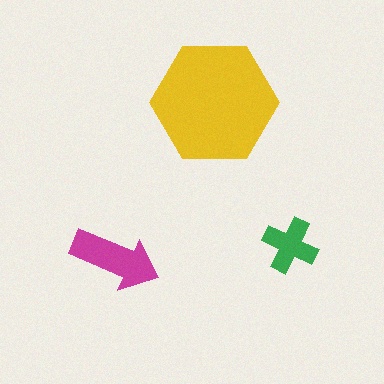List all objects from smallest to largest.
The green cross, the magenta arrow, the yellow hexagon.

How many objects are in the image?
There are 3 objects in the image.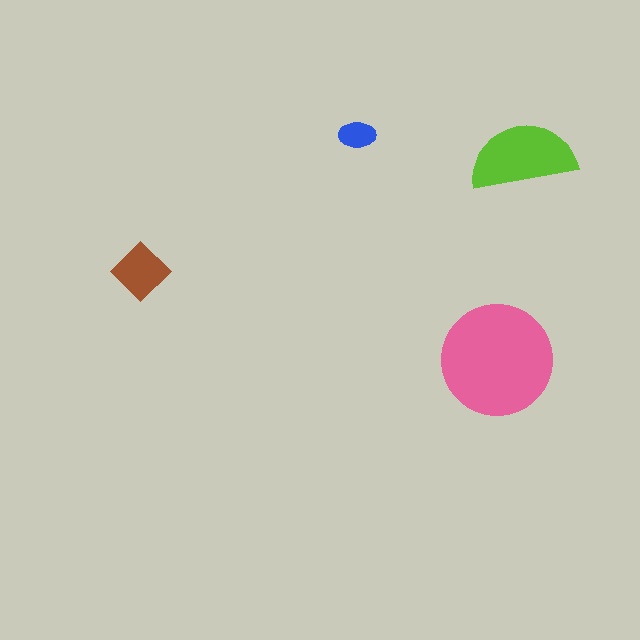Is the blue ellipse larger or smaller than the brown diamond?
Smaller.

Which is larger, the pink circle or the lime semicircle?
The pink circle.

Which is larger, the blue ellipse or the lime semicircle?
The lime semicircle.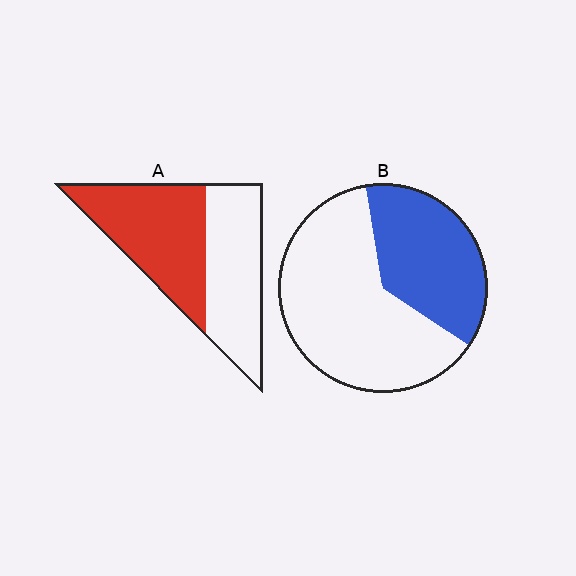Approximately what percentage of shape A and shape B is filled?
A is approximately 55% and B is approximately 35%.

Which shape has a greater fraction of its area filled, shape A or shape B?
Shape A.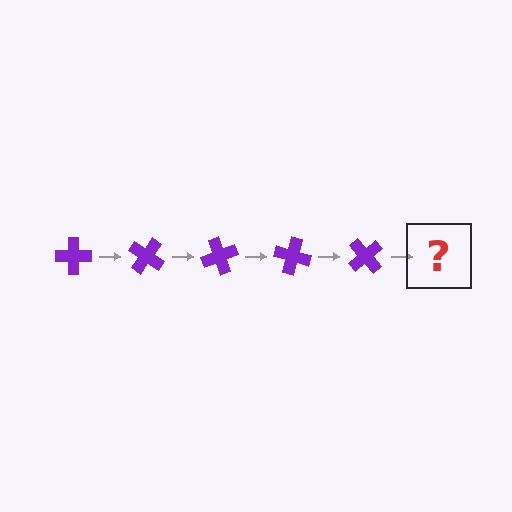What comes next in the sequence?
The next element should be a purple cross rotated 175 degrees.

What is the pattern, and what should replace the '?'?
The pattern is that the cross rotates 35 degrees each step. The '?' should be a purple cross rotated 175 degrees.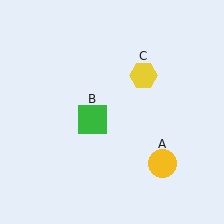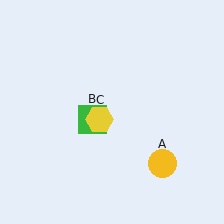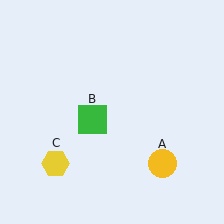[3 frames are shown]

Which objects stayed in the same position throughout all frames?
Yellow circle (object A) and green square (object B) remained stationary.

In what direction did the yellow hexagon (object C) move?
The yellow hexagon (object C) moved down and to the left.